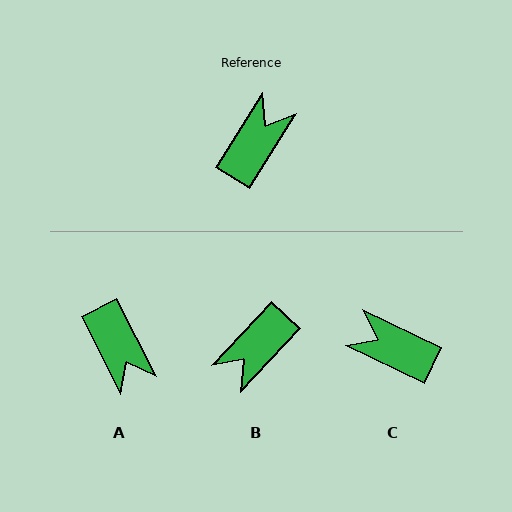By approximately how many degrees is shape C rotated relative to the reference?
Approximately 96 degrees counter-clockwise.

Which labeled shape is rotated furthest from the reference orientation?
B, about 169 degrees away.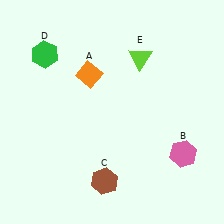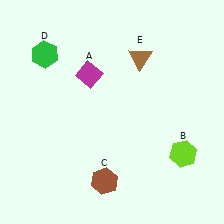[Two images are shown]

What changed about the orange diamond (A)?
In Image 1, A is orange. In Image 2, it changed to magenta.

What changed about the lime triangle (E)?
In Image 1, E is lime. In Image 2, it changed to brown.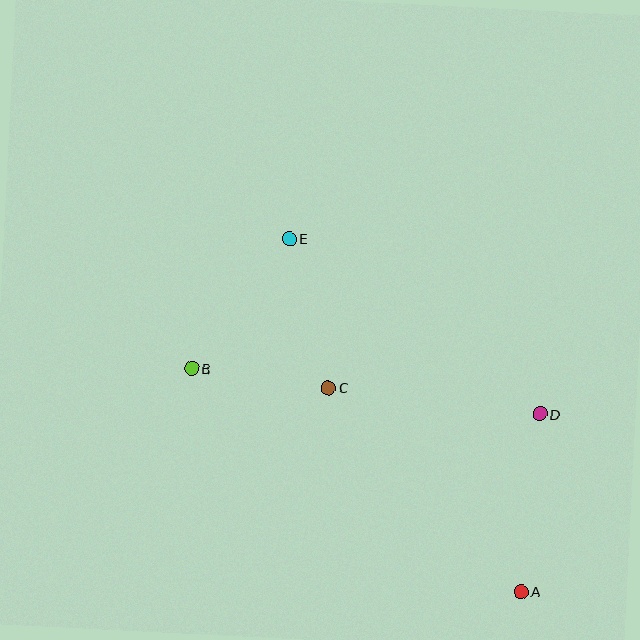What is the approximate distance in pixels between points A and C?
The distance between A and C is approximately 280 pixels.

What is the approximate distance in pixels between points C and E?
The distance between C and E is approximately 154 pixels.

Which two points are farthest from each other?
Points A and E are farthest from each other.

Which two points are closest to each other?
Points B and C are closest to each other.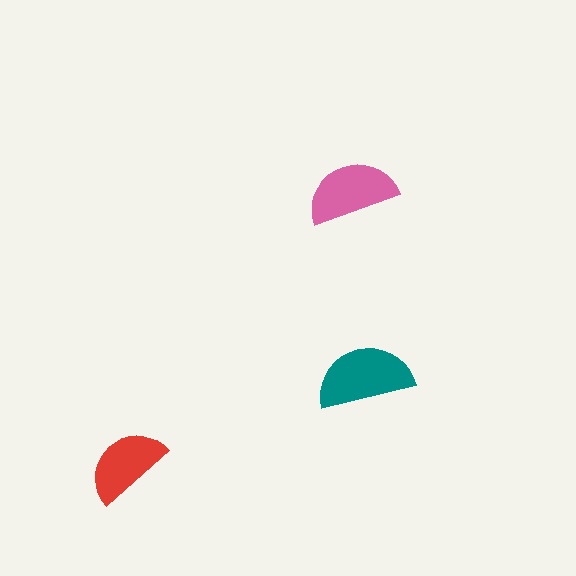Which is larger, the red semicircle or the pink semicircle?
The pink one.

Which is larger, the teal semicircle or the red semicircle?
The teal one.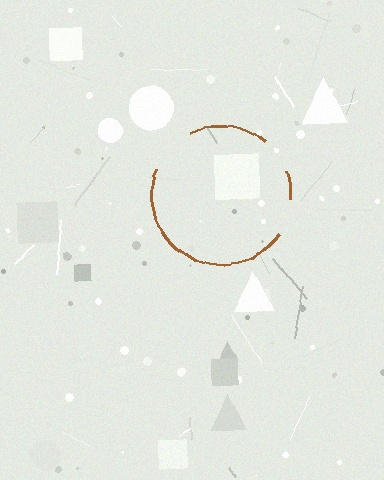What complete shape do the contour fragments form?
The contour fragments form a circle.